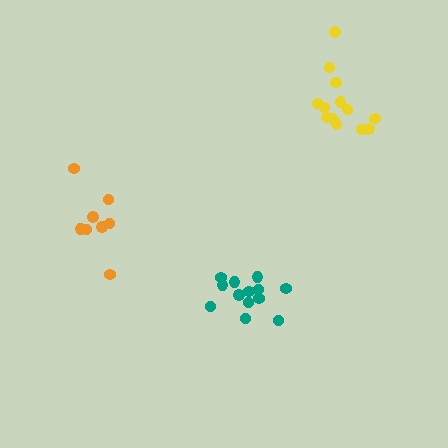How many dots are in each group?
Group 1: 13 dots, Group 2: 8 dots, Group 3: 13 dots (34 total).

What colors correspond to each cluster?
The clusters are colored: teal, orange, yellow.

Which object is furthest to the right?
The yellow cluster is rightmost.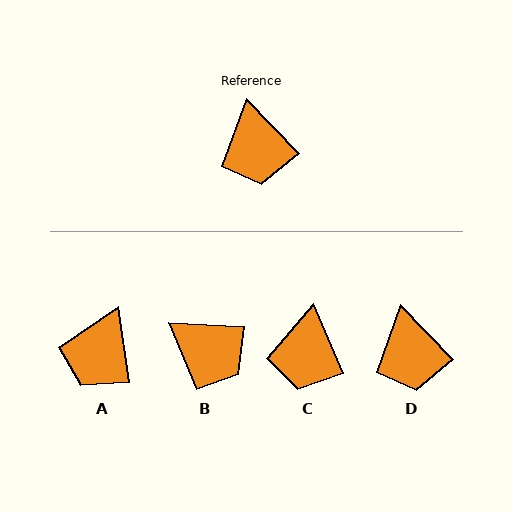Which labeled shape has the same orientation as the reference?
D.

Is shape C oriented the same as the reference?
No, it is off by about 21 degrees.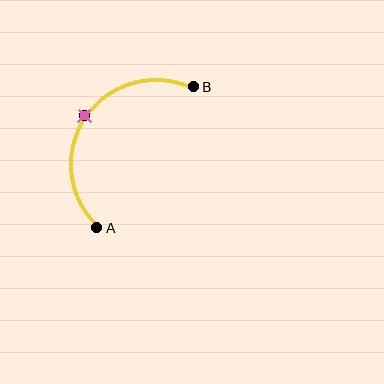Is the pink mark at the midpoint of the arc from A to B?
Yes. The pink mark lies on the arc at equal arc-length from both A and B — it is the arc midpoint.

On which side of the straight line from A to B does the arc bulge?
The arc bulges above and to the left of the straight line connecting A and B.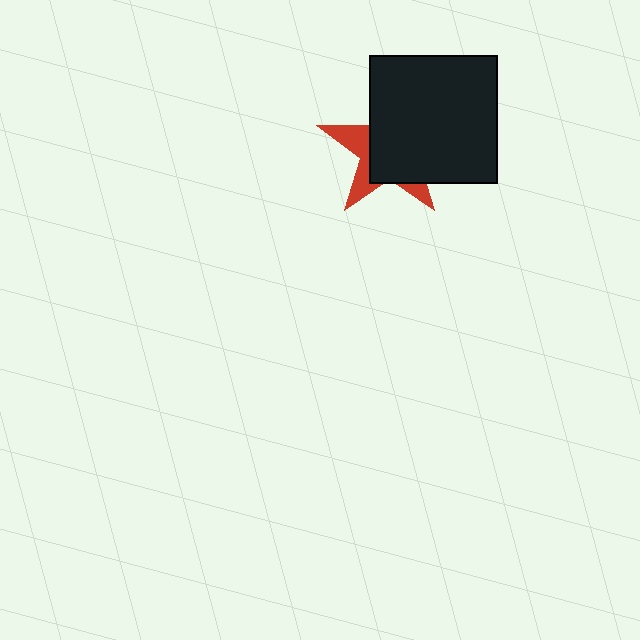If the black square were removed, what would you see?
You would see the complete red star.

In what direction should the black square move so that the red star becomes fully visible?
The black square should move right. That is the shortest direction to clear the overlap and leave the red star fully visible.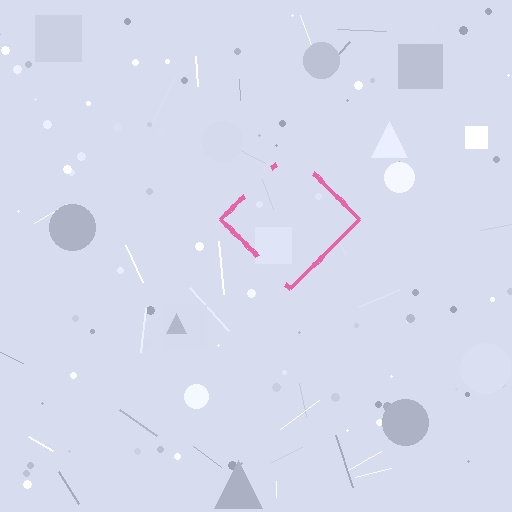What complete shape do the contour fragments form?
The contour fragments form a diamond.